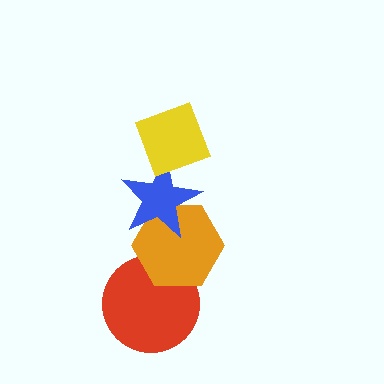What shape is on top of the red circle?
The orange hexagon is on top of the red circle.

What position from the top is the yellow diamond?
The yellow diamond is 1st from the top.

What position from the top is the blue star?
The blue star is 2nd from the top.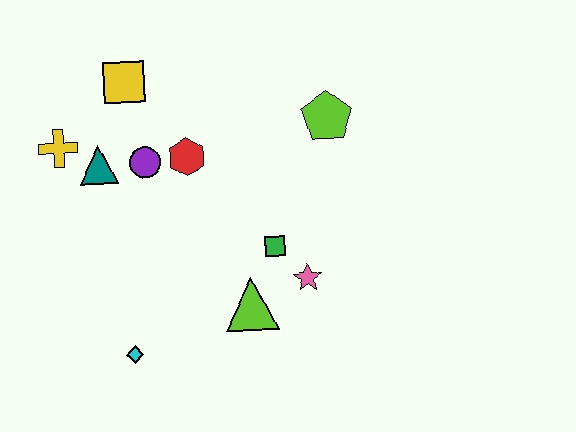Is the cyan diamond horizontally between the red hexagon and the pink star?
No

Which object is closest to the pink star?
The green square is closest to the pink star.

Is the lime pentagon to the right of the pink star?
Yes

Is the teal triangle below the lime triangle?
No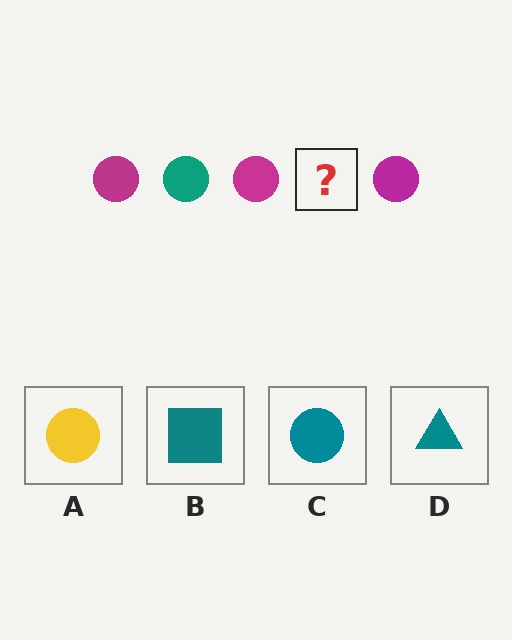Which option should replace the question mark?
Option C.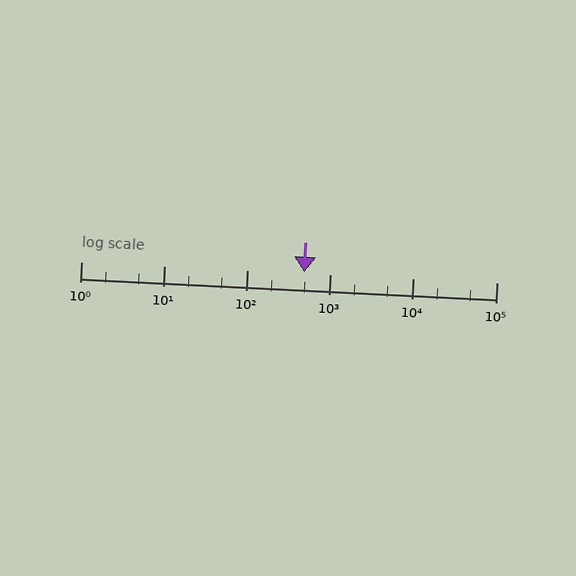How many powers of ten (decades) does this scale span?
The scale spans 5 decades, from 1 to 100000.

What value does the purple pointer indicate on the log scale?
The pointer indicates approximately 490.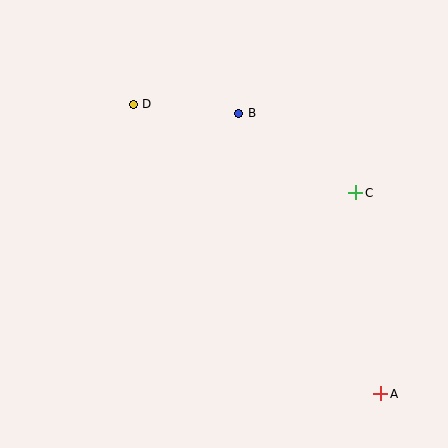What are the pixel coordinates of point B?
Point B is at (239, 113).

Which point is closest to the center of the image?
Point B at (239, 113) is closest to the center.